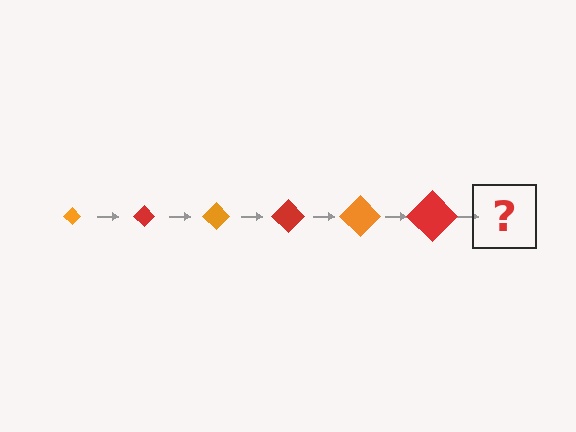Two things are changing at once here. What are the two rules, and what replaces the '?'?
The two rules are that the diamond grows larger each step and the color cycles through orange and red. The '?' should be an orange diamond, larger than the previous one.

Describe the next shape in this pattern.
It should be an orange diamond, larger than the previous one.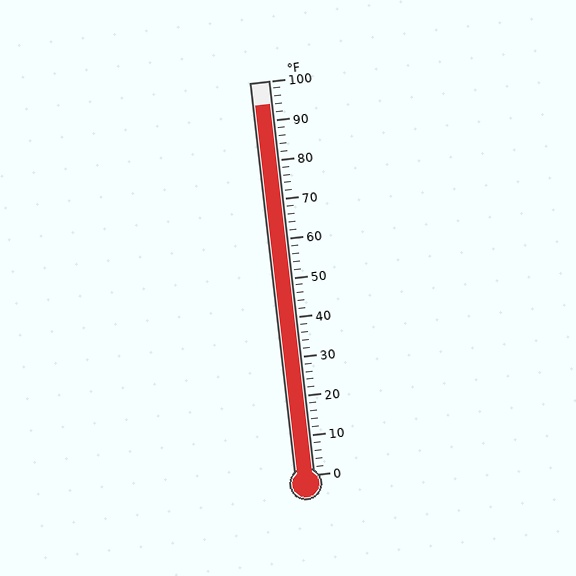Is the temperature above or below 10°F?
The temperature is above 10°F.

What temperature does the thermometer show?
The thermometer shows approximately 94°F.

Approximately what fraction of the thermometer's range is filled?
The thermometer is filled to approximately 95% of its range.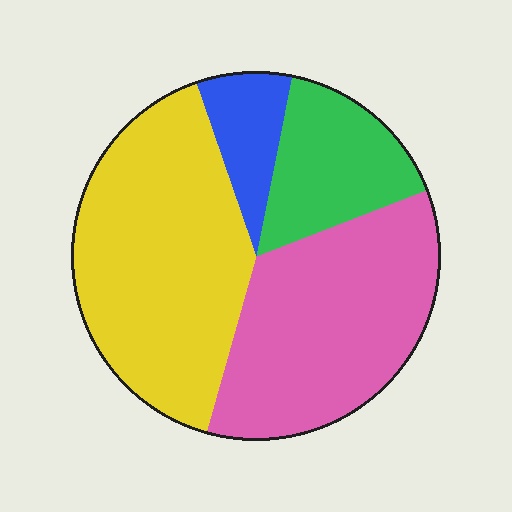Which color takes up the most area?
Yellow, at roughly 40%.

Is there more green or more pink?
Pink.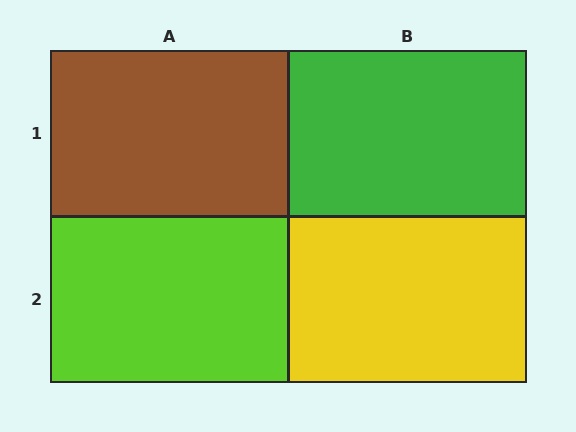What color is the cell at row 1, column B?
Green.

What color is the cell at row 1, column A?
Brown.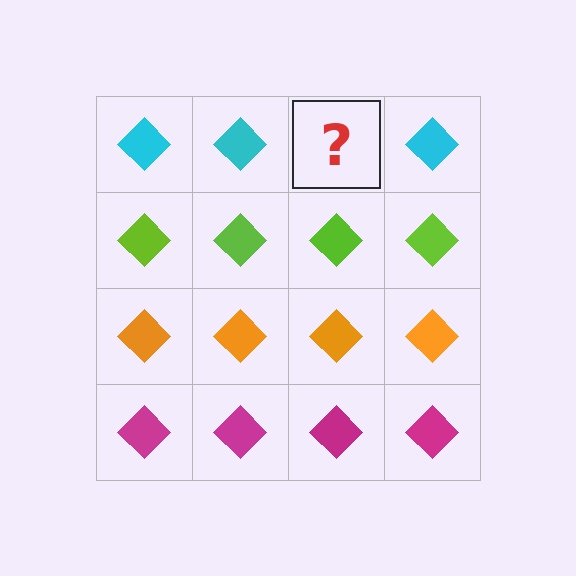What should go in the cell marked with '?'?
The missing cell should contain a cyan diamond.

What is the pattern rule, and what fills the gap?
The rule is that each row has a consistent color. The gap should be filled with a cyan diamond.